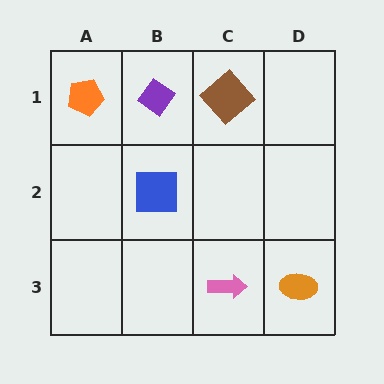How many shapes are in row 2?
1 shape.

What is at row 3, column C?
A pink arrow.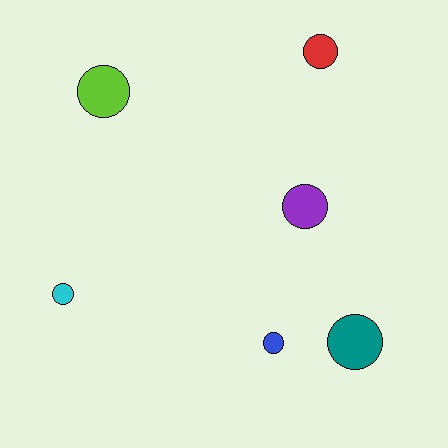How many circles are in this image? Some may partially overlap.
There are 6 circles.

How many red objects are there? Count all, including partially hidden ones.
There is 1 red object.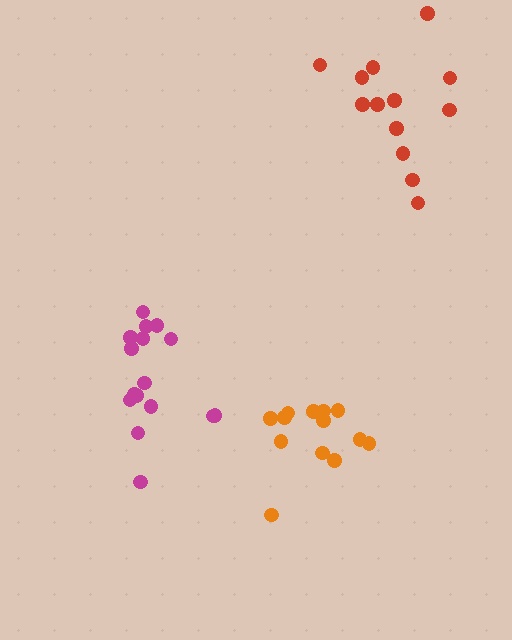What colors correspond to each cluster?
The clusters are colored: orange, magenta, red.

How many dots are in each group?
Group 1: 13 dots, Group 2: 16 dots, Group 3: 13 dots (42 total).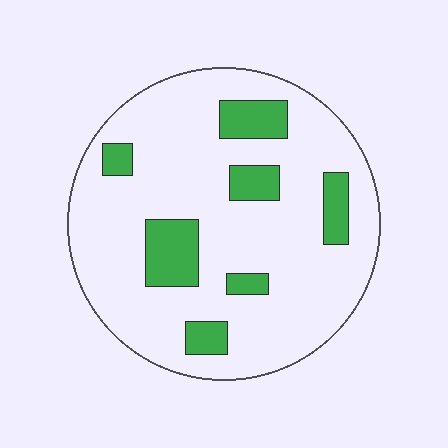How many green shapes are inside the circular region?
7.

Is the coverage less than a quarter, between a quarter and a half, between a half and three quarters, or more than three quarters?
Less than a quarter.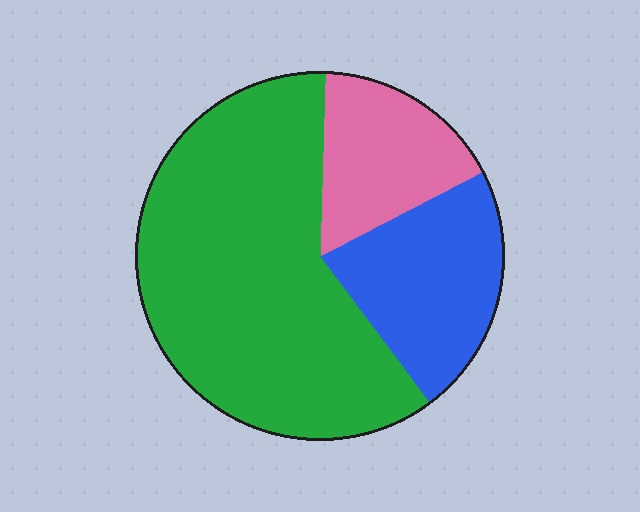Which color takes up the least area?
Pink, at roughly 15%.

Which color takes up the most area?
Green, at roughly 60%.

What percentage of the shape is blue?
Blue covers roughly 20% of the shape.